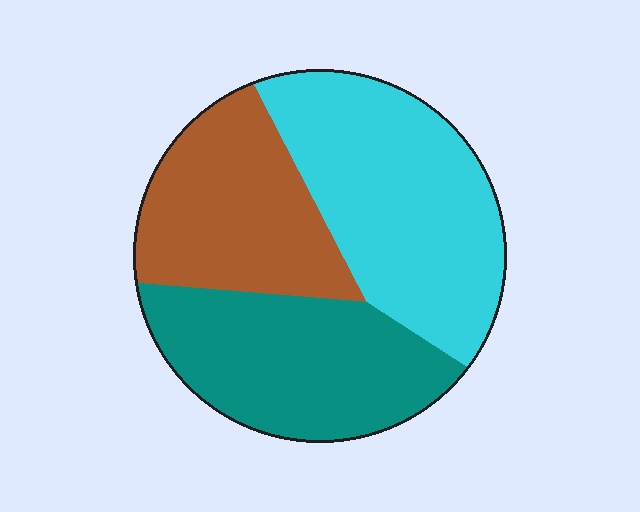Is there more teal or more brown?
Teal.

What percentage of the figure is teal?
Teal takes up about one third (1/3) of the figure.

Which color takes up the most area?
Cyan, at roughly 40%.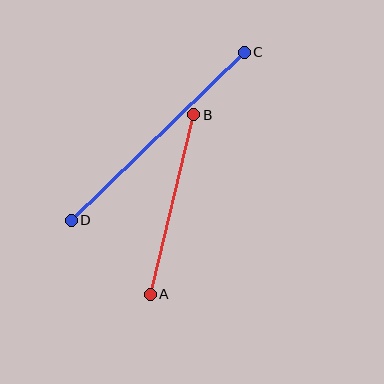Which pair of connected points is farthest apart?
Points C and D are farthest apart.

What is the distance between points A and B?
The distance is approximately 185 pixels.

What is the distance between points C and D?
The distance is approximately 241 pixels.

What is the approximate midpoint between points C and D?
The midpoint is at approximately (158, 136) pixels.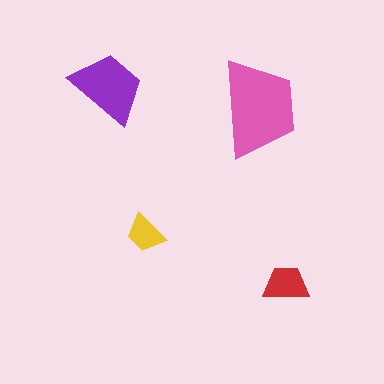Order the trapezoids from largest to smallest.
the pink one, the purple one, the red one, the yellow one.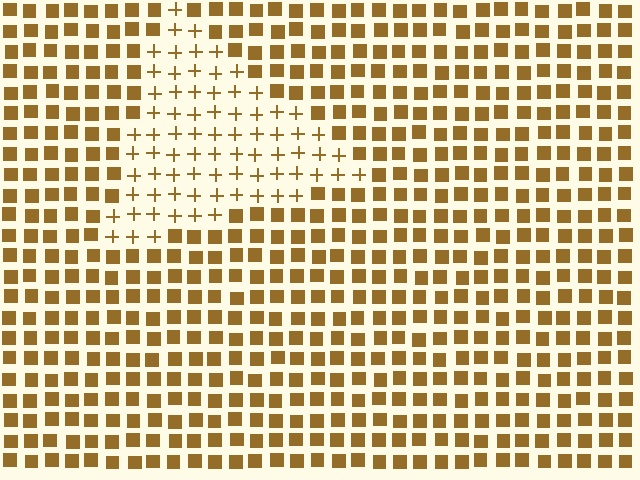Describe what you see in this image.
The image is filled with small brown elements arranged in a uniform grid. A triangle-shaped region contains plus signs, while the surrounding area contains squares. The boundary is defined purely by the change in element shape.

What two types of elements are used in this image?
The image uses plus signs inside the triangle region and squares outside it.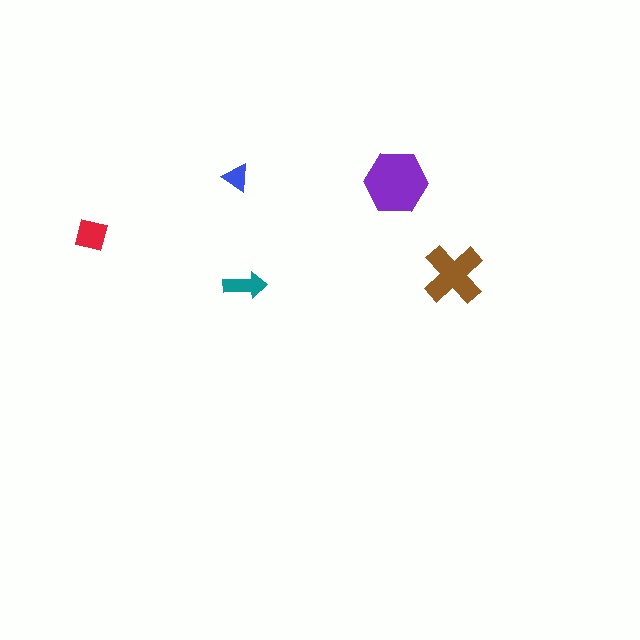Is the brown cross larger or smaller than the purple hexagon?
Smaller.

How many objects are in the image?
There are 5 objects in the image.